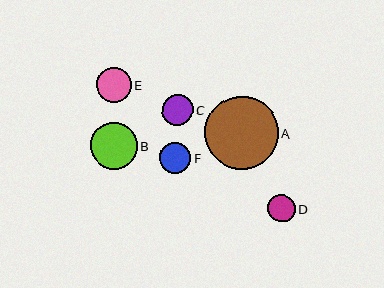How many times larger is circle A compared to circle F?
Circle A is approximately 2.4 times the size of circle F.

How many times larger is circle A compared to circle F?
Circle A is approximately 2.4 times the size of circle F.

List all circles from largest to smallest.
From largest to smallest: A, B, E, C, F, D.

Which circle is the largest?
Circle A is the largest with a size of approximately 74 pixels.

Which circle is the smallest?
Circle D is the smallest with a size of approximately 28 pixels.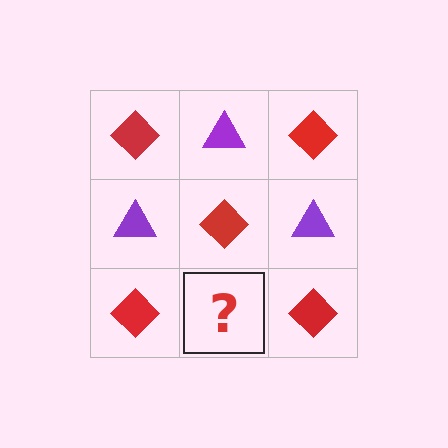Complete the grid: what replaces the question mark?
The question mark should be replaced with a purple triangle.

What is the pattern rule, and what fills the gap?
The rule is that it alternates red diamond and purple triangle in a checkerboard pattern. The gap should be filled with a purple triangle.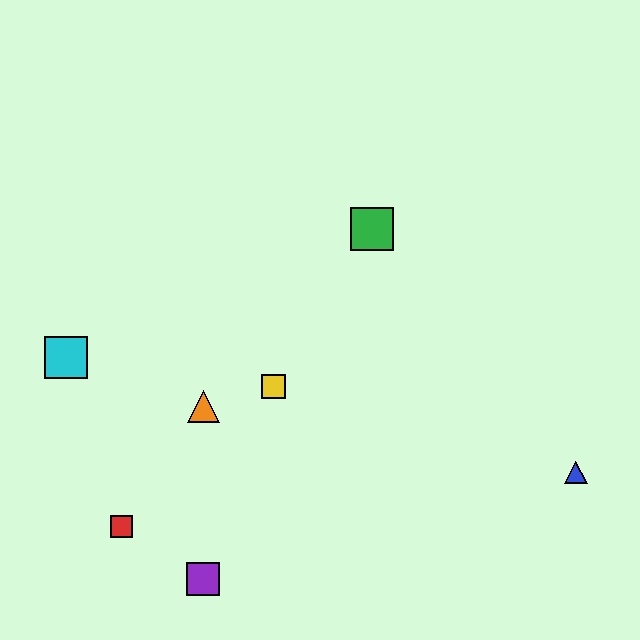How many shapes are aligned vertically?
2 shapes (the purple square, the orange triangle) are aligned vertically.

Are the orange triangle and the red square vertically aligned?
No, the orange triangle is at x≈203 and the red square is at x≈122.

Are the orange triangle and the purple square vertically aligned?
Yes, both are at x≈203.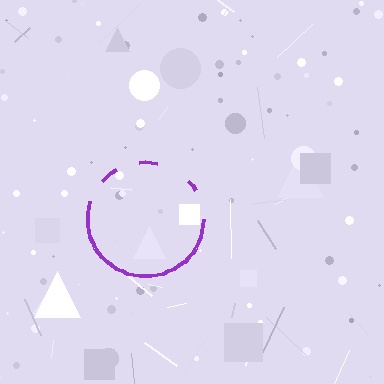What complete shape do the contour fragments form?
The contour fragments form a circle.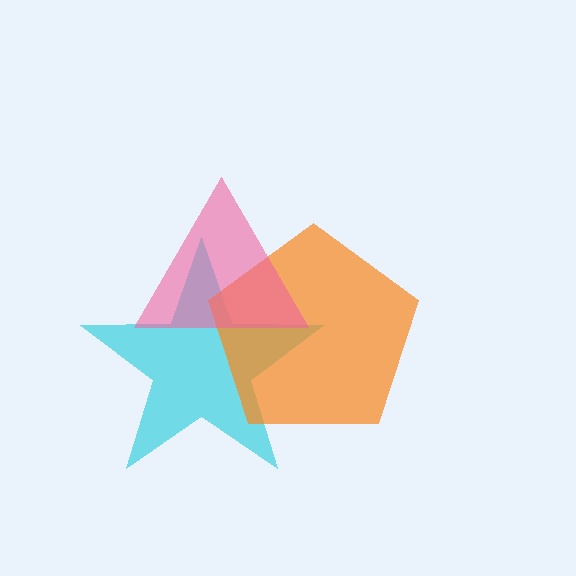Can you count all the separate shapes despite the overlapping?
Yes, there are 3 separate shapes.